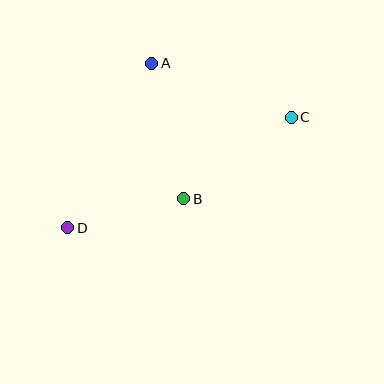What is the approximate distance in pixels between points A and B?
The distance between A and B is approximately 139 pixels.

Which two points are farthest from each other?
Points C and D are farthest from each other.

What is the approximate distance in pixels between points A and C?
The distance between A and C is approximately 150 pixels.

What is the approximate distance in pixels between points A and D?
The distance between A and D is approximately 185 pixels.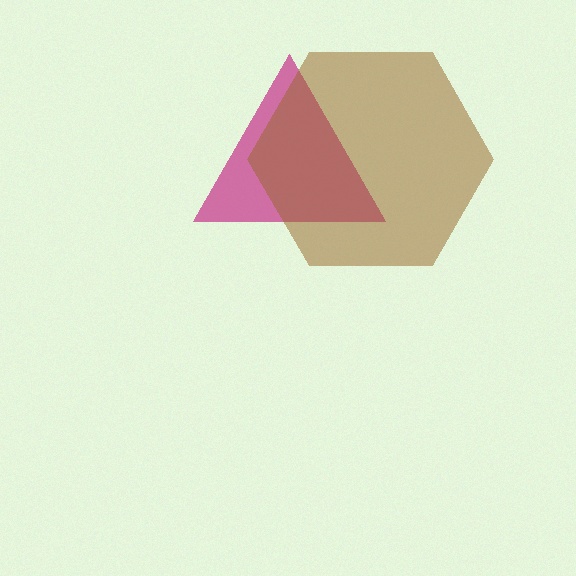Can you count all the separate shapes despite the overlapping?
Yes, there are 2 separate shapes.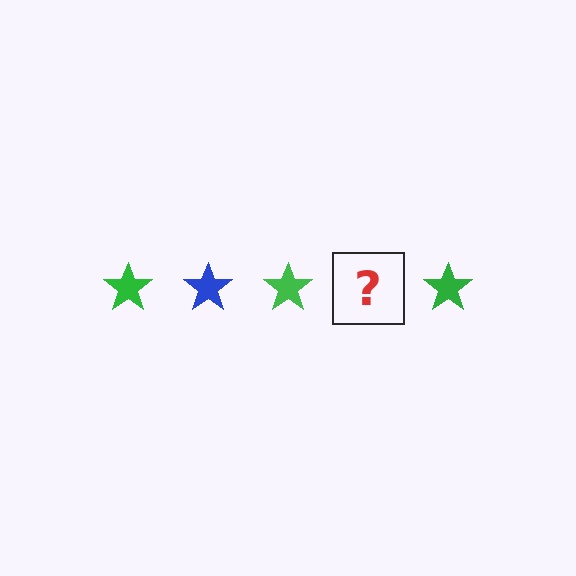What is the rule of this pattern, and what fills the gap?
The rule is that the pattern cycles through green, blue stars. The gap should be filled with a blue star.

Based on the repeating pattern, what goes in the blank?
The blank should be a blue star.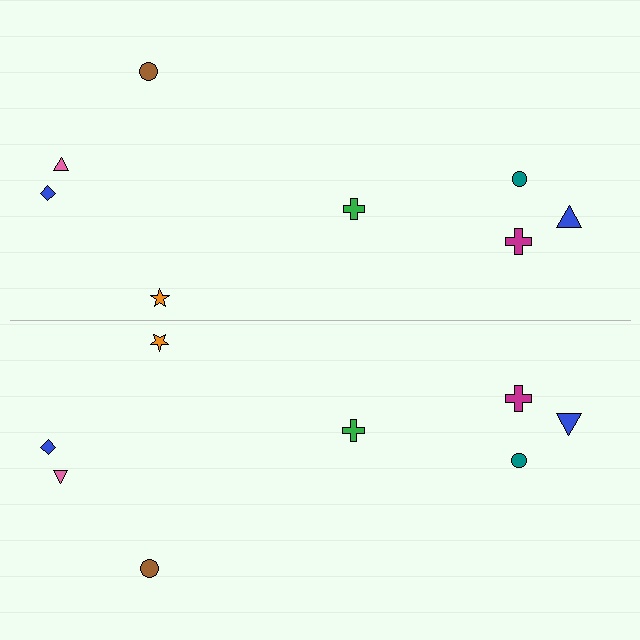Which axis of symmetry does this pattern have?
The pattern has a horizontal axis of symmetry running through the center of the image.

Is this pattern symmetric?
Yes, this pattern has bilateral (reflection) symmetry.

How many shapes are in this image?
There are 16 shapes in this image.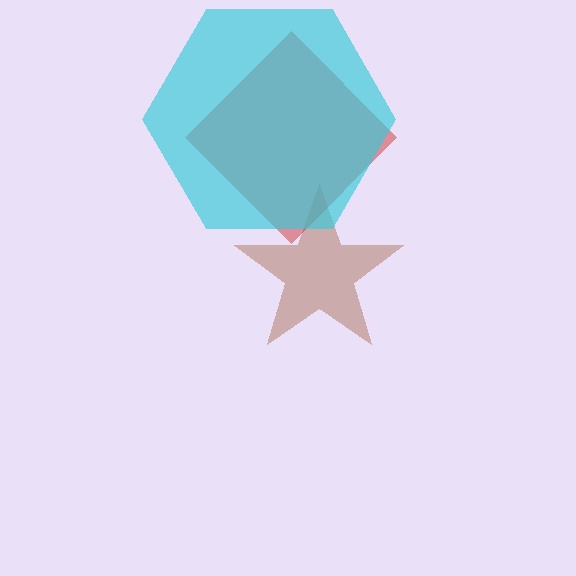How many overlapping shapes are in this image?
There are 3 overlapping shapes in the image.